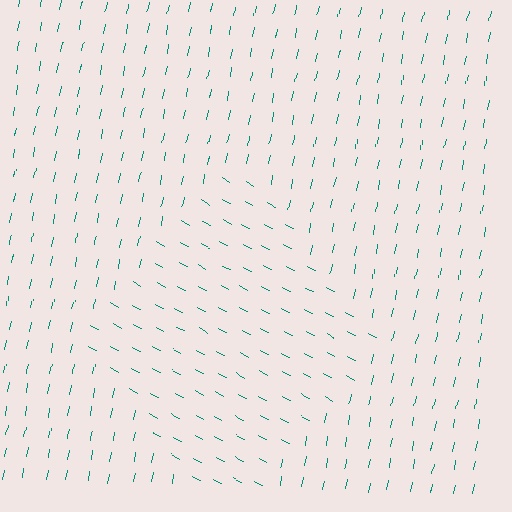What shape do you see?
I see a diamond.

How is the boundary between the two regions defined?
The boundary is defined purely by a change in line orientation (approximately 72 degrees difference). All lines are the same color and thickness.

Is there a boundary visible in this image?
Yes, there is a texture boundary formed by a change in line orientation.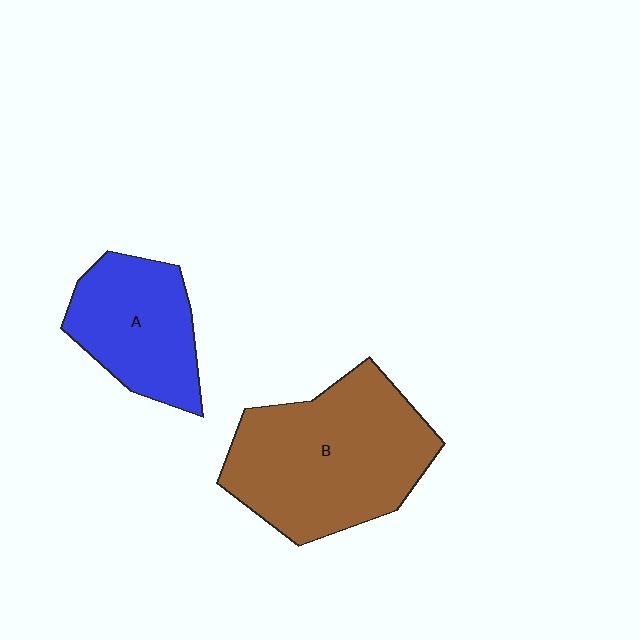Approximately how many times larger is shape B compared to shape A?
Approximately 1.7 times.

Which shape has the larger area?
Shape B (brown).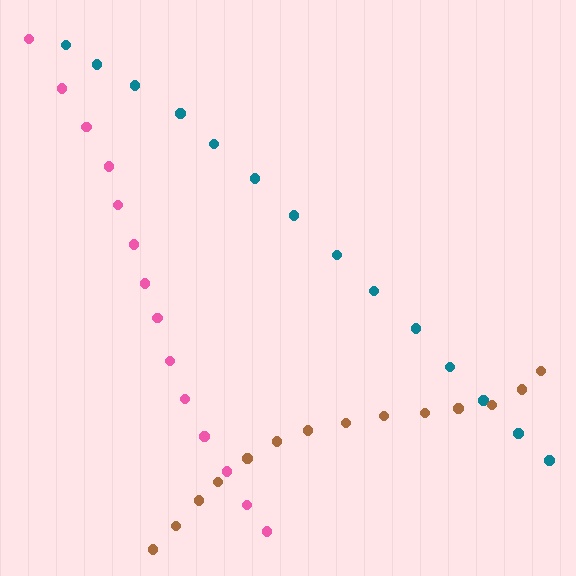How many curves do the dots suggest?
There are 3 distinct paths.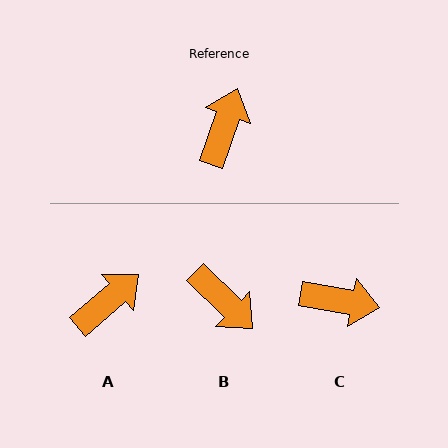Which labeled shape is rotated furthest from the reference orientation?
B, about 115 degrees away.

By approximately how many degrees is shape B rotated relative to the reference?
Approximately 115 degrees clockwise.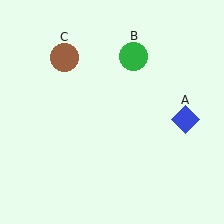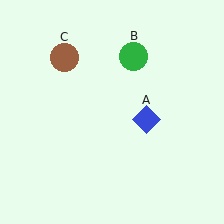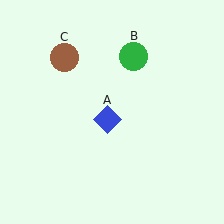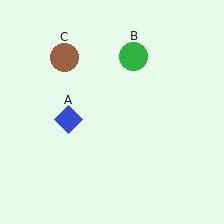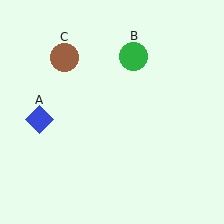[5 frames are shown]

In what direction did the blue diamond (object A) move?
The blue diamond (object A) moved left.